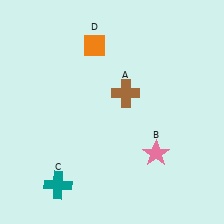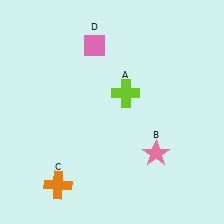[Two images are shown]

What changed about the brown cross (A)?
In Image 1, A is brown. In Image 2, it changed to lime.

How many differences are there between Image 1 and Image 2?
There are 3 differences between the two images.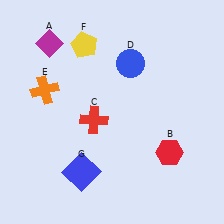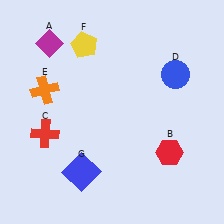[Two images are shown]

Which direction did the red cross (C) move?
The red cross (C) moved left.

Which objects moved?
The objects that moved are: the red cross (C), the blue circle (D).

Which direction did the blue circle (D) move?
The blue circle (D) moved right.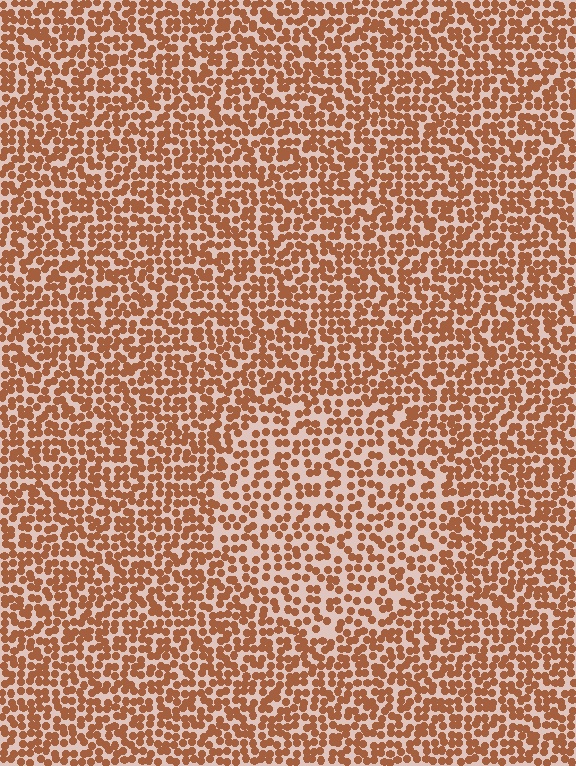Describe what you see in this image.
The image contains small brown elements arranged at two different densities. A circle-shaped region is visible where the elements are less densely packed than the surrounding area.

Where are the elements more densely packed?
The elements are more densely packed outside the circle boundary.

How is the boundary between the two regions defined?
The boundary is defined by a change in element density (approximately 1.5x ratio). All elements are the same color, size, and shape.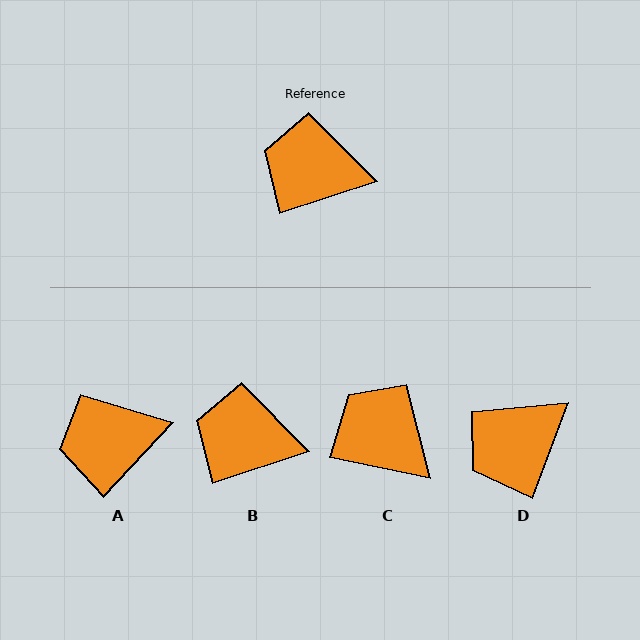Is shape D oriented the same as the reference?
No, it is off by about 51 degrees.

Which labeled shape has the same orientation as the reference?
B.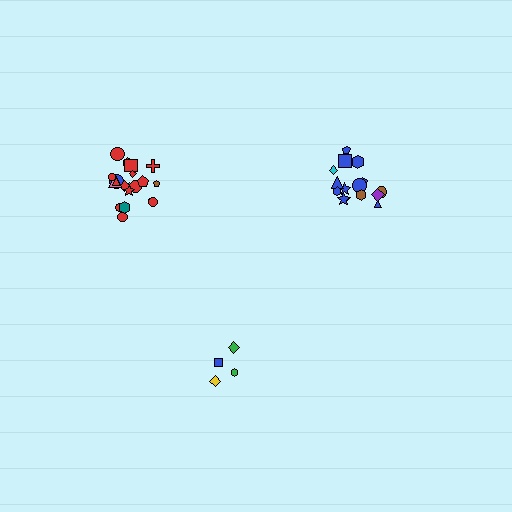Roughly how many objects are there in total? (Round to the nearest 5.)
Roughly 40 objects in total.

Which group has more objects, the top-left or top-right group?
The top-left group.